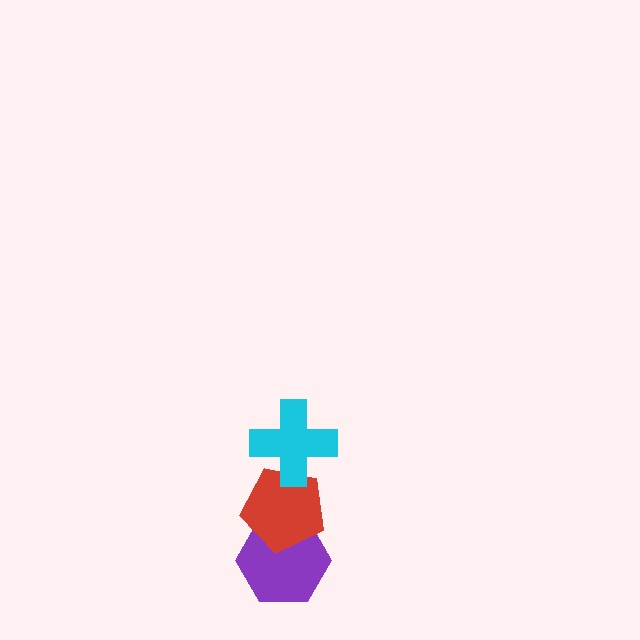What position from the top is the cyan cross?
The cyan cross is 1st from the top.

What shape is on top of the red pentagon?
The cyan cross is on top of the red pentagon.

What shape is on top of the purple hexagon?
The red pentagon is on top of the purple hexagon.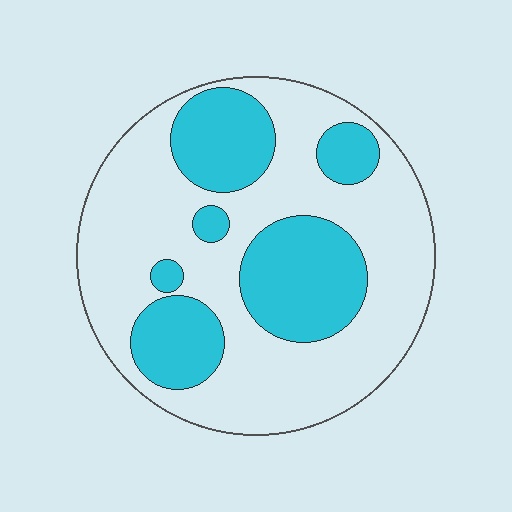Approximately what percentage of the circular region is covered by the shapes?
Approximately 35%.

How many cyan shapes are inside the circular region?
6.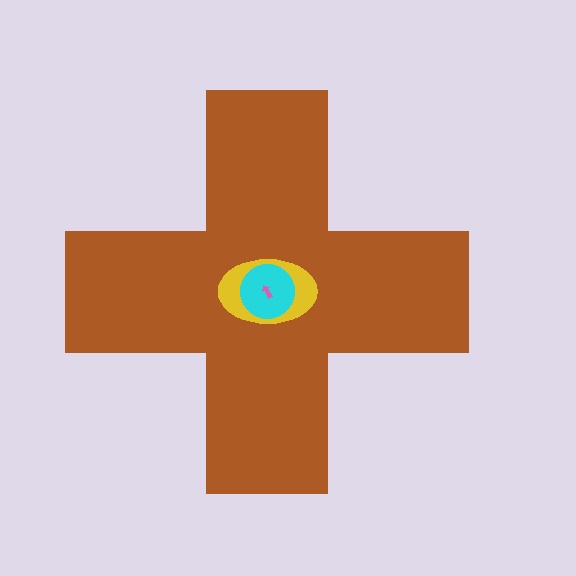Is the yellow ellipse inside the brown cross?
Yes.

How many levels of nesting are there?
4.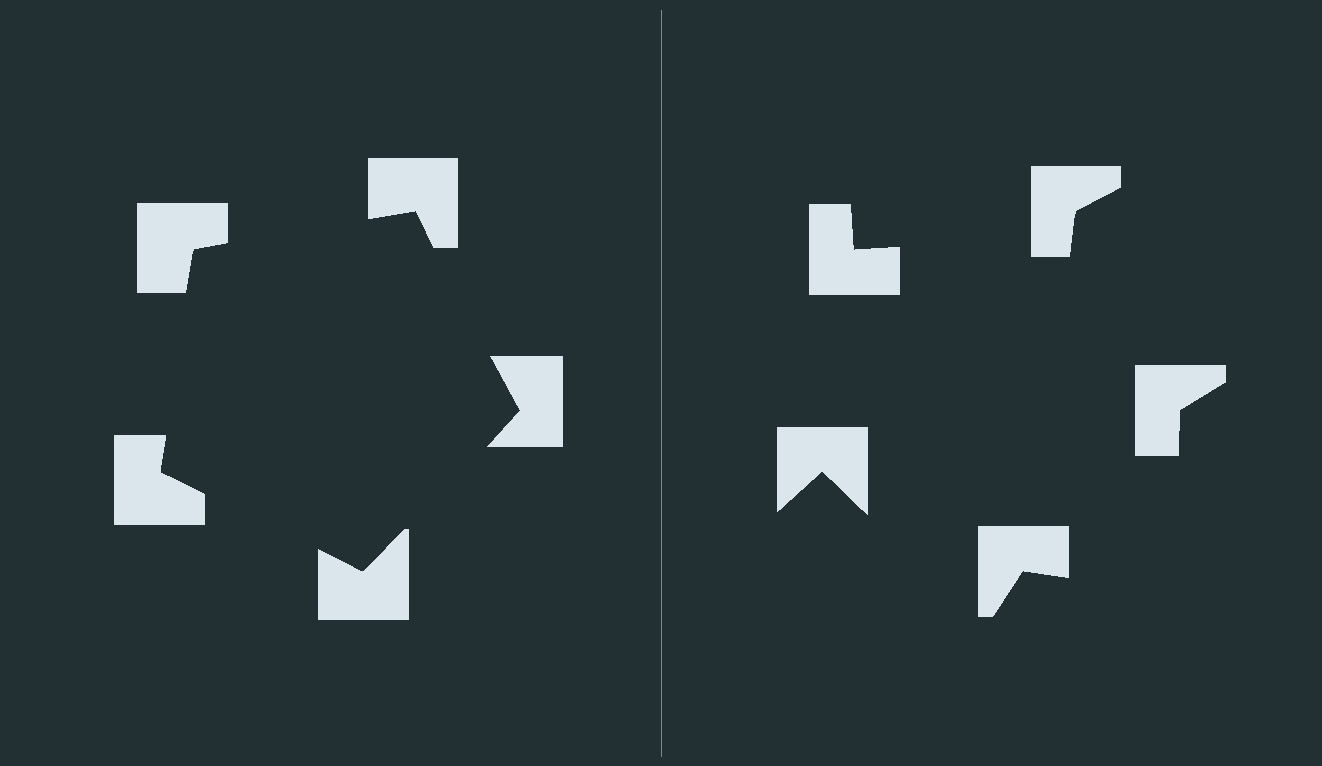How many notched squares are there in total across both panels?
10 — 5 on each side.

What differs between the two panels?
The notched squares are positioned identically on both sides; only the wedge orientations differ. On the left they align to a pentagon; on the right they are misaligned.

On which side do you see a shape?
An illusory pentagon appears on the left side. On the right side the wedge cuts are rotated, so no coherent shape forms.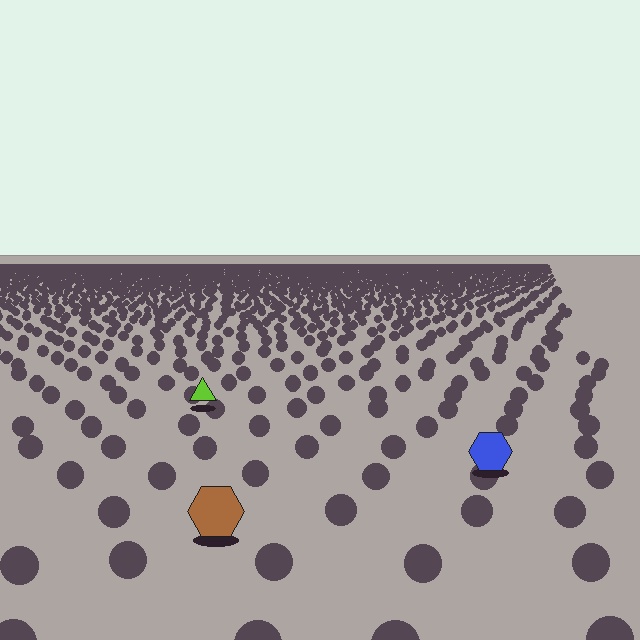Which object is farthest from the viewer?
The lime triangle is farthest from the viewer. It appears smaller and the ground texture around it is denser.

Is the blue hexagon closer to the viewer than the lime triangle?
Yes. The blue hexagon is closer — you can tell from the texture gradient: the ground texture is coarser near it.